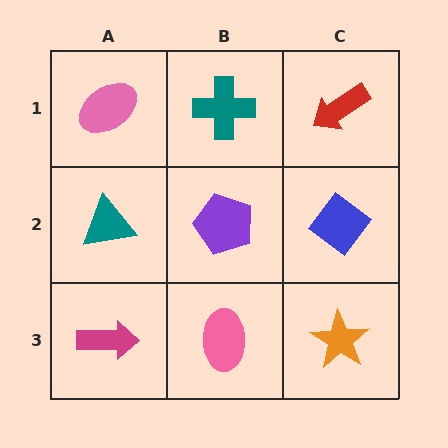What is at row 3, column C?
An orange star.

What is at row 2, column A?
A teal triangle.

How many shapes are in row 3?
3 shapes.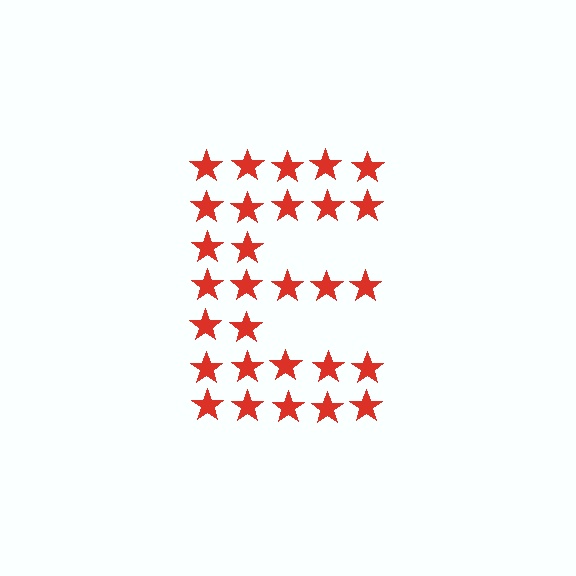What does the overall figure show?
The overall figure shows the letter E.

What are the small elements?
The small elements are stars.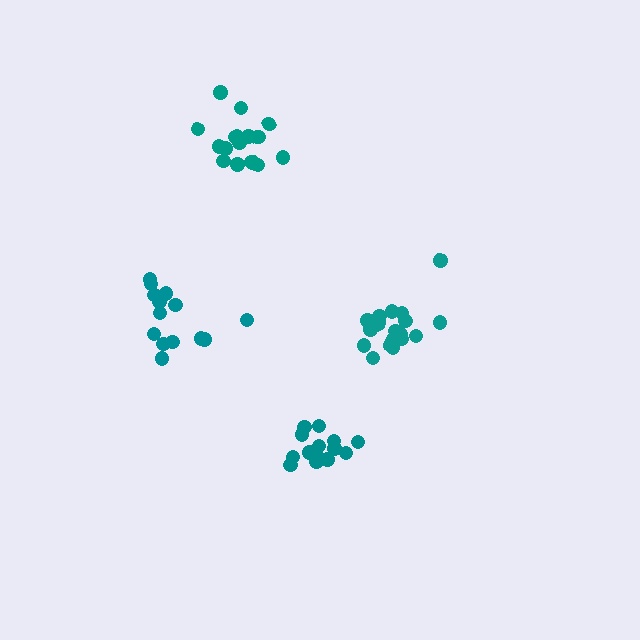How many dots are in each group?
Group 1: 20 dots, Group 2: 14 dots, Group 3: 14 dots, Group 4: 18 dots (66 total).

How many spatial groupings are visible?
There are 4 spatial groupings.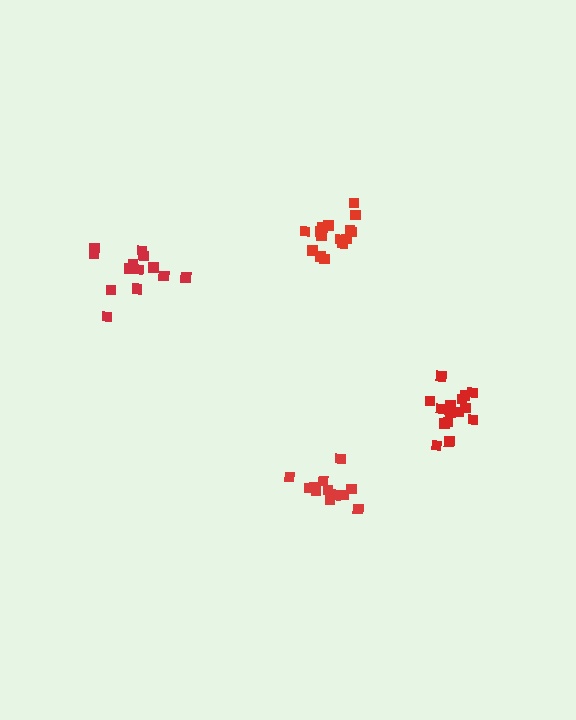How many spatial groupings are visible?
There are 4 spatial groupings.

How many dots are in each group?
Group 1: 12 dots, Group 2: 16 dots, Group 3: 13 dots, Group 4: 15 dots (56 total).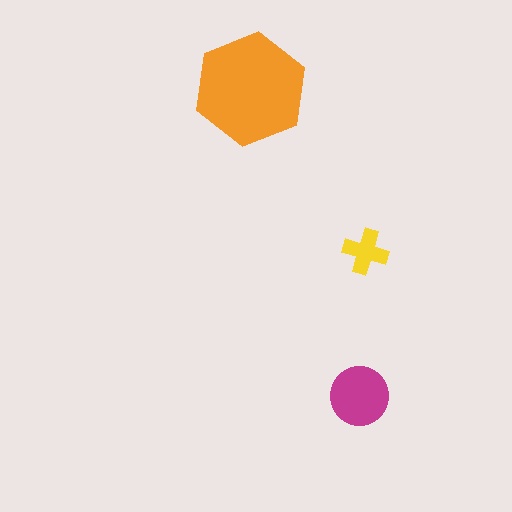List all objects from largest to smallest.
The orange hexagon, the magenta circle, the yellow cross.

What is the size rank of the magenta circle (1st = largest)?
2nd.